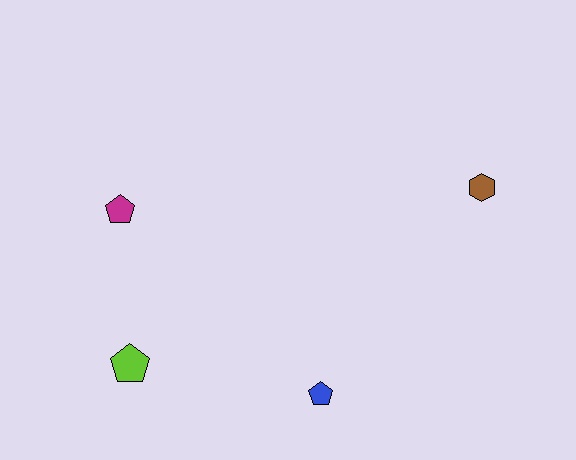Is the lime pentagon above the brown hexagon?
No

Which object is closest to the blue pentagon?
The lime pentagon is closest to the blue pentagon.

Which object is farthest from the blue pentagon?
The magenta pentagon is farthest from the blue pentagon.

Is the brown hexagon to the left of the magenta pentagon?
No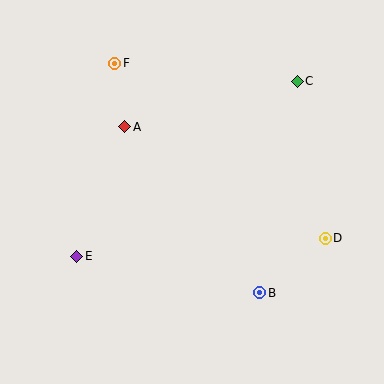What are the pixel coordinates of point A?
Point A is at (125, 127).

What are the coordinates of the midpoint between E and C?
The midpoint between E and C is at (187, 169).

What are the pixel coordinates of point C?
Point C is at (297, 81).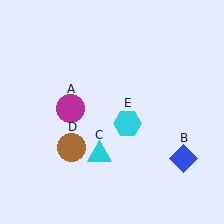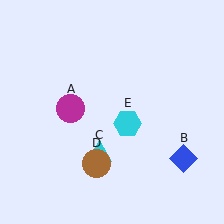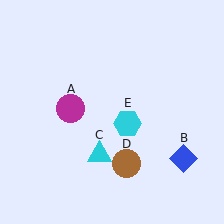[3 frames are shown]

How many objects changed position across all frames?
1 object changed position: brown circle (object D).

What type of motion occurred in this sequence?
The brown circle (object D) rotated counterclockwise around the center of the scene.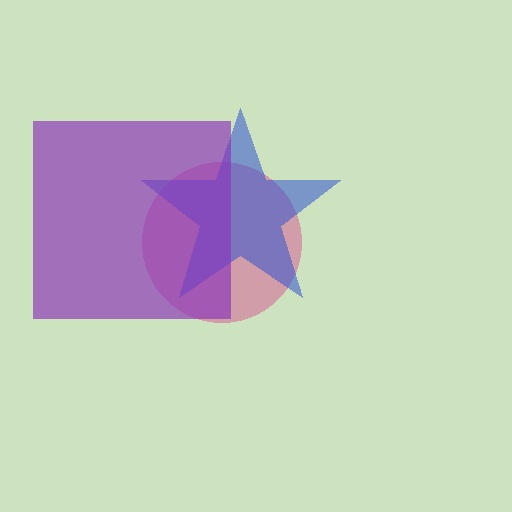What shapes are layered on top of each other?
The layered shapes are: a magenta circle, a blue star, a purple square.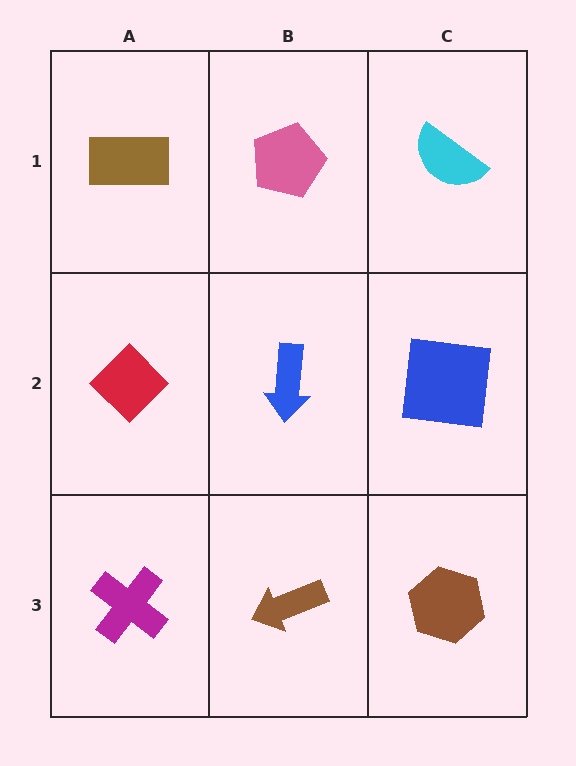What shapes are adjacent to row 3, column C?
A blue square (row 2, column C), a brown arrow (row 3, column B).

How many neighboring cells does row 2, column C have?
3.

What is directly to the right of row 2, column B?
A blue square.